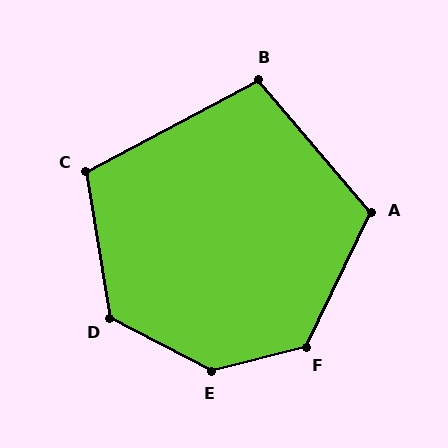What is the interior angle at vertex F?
Approximately 130 degrees (obtuse).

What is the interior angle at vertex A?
Approximately 114 degrees (obtuse).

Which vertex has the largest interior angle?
E, at approximately 138 degrees.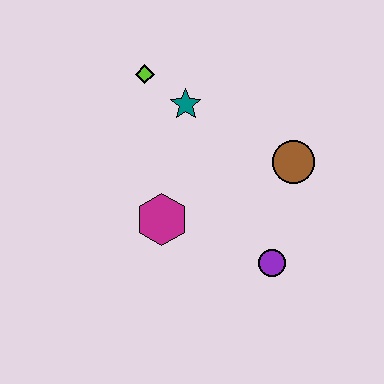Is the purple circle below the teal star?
Yes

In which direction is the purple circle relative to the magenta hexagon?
The purple circle is to the right of the magenta hexagon.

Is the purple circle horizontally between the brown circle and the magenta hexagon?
Yes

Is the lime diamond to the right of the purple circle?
No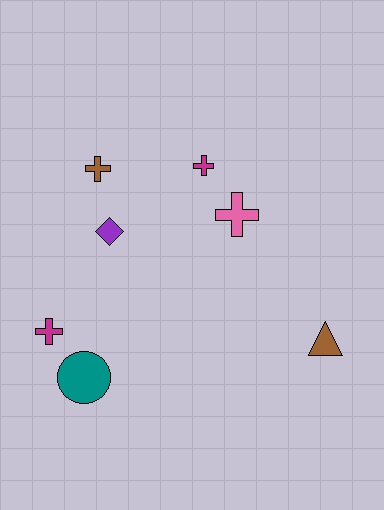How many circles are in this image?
There is 1 circle.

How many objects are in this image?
There are 7 objects.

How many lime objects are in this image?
There are no lime objects.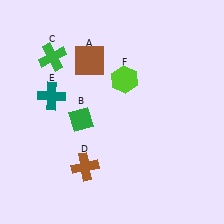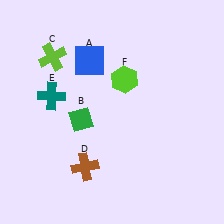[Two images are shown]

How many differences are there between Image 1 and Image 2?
There are 2 differences between the two images.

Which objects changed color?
A changed from brown to blue. C changed from green to lime.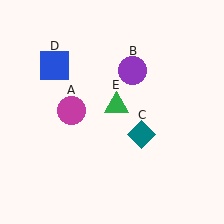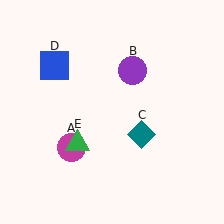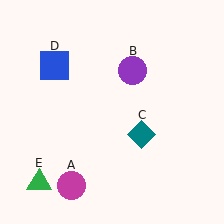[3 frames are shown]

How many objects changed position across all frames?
2 objects changed position: magenta circle (object A), green triangle (object E).